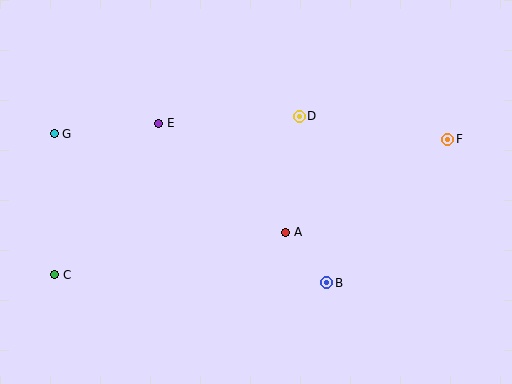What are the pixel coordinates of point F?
Point F is at (448, 139).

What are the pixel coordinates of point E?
Point E is at (159, 123).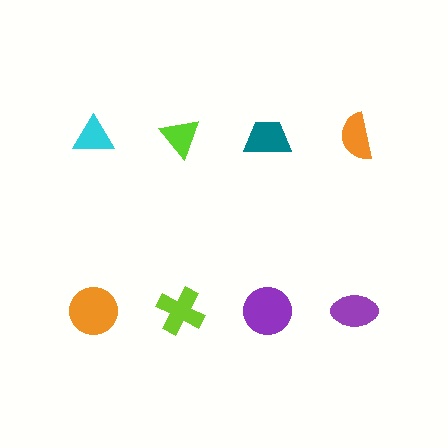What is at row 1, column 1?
A cyan triangle.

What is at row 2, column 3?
A purple circle.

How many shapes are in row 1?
4 shapes.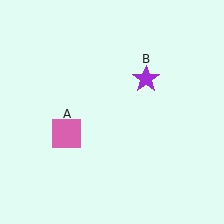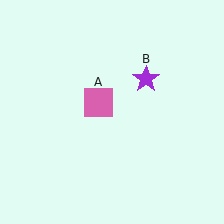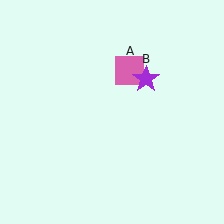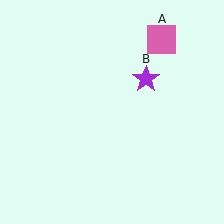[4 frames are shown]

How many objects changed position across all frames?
1 object changed position: pink square (object A).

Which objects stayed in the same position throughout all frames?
Purple star (object B) remained stationary.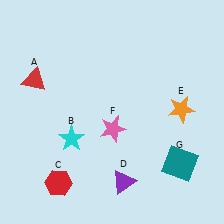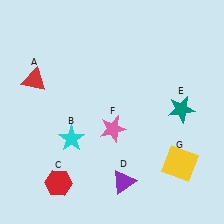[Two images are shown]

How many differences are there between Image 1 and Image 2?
There are 2 differences between the two images.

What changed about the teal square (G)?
In Image 1, G is teal. In Image 2, it changed to yellow.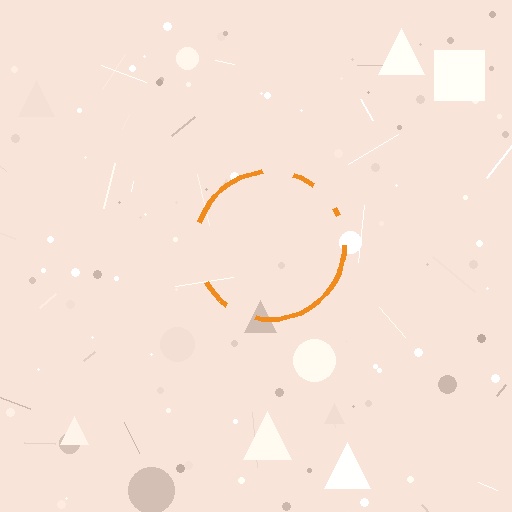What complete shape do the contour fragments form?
The contour fragments form a circle.